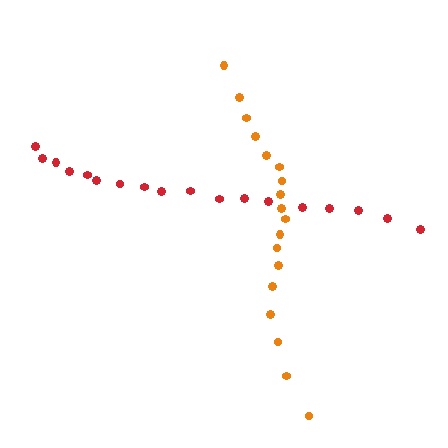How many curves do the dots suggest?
There are 2 distinct paths.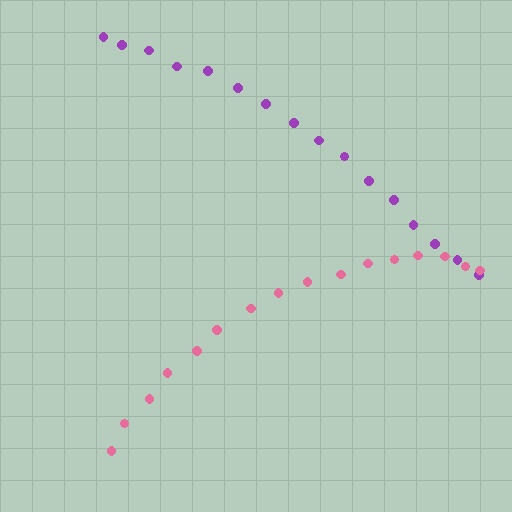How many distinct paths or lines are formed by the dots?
There are 2 distinct paths.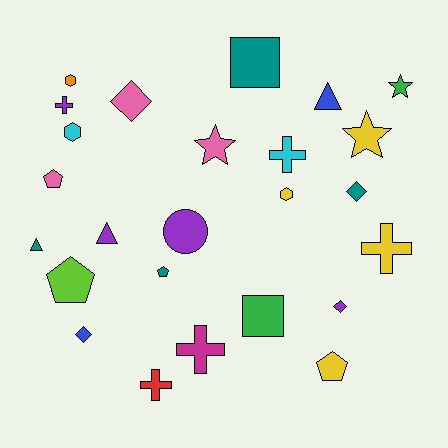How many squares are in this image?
There are 2 squares.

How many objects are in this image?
There are 25 objects.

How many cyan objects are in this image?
There are 2 cyan objects.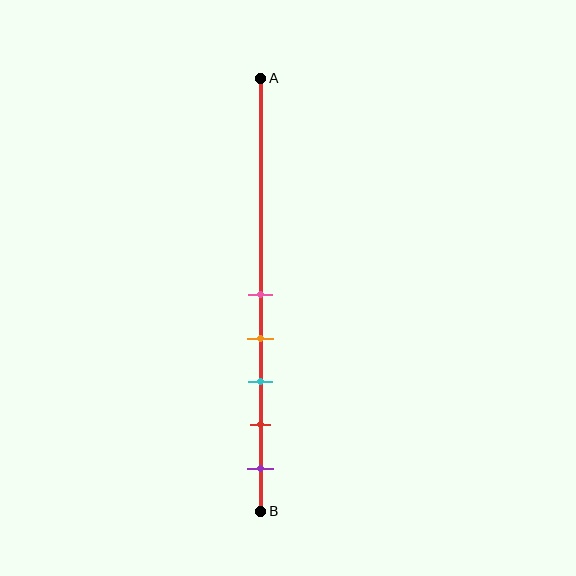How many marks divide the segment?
There are 5 marks dividing the segment.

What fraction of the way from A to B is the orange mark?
The orange mark is approximately 60% (0.6) of the way from A to B.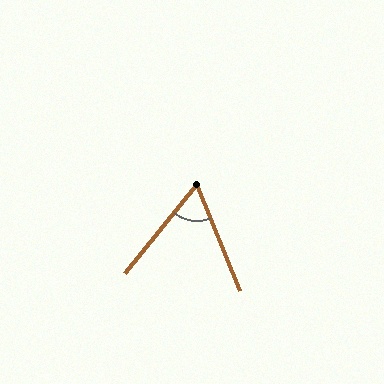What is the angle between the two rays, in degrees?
Approximately 61 degrees.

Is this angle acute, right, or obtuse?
It is acute.